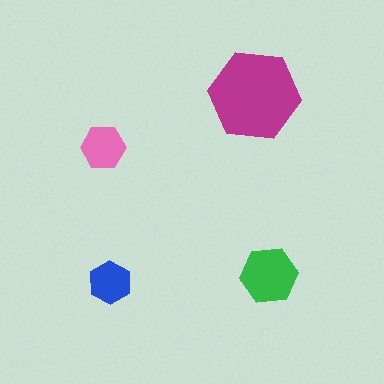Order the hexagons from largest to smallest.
the magenta one, the green one, the pink one, the blue one.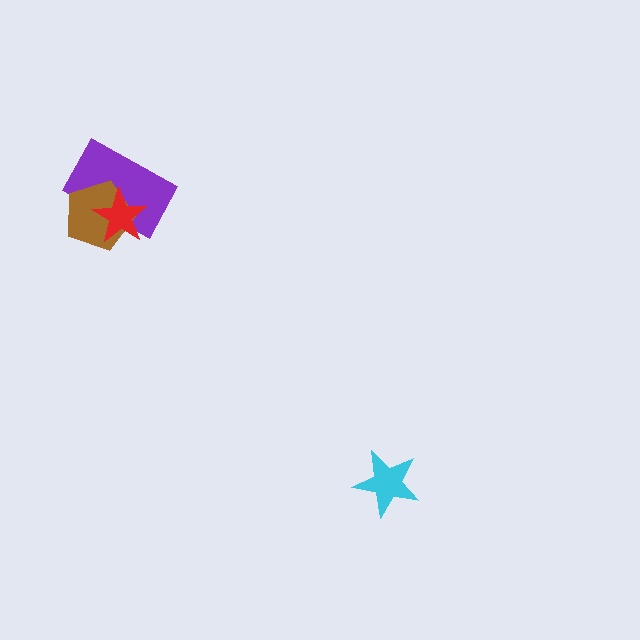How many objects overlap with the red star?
2 objects overlap with the red star.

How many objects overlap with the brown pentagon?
2 objects overlap with the brown pentagon.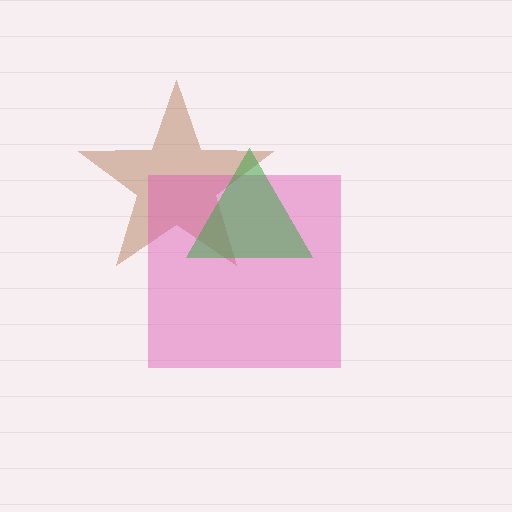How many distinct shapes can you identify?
There are 3 distinct shapes: a brown star, a pink square, a green triangle.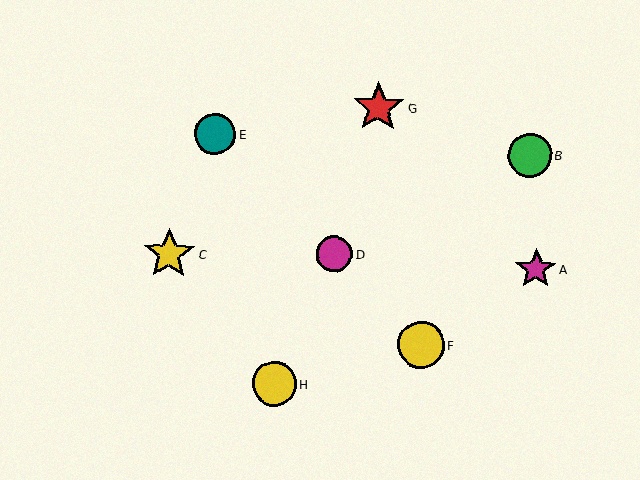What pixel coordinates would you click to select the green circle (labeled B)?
Click at (530, 155) to select the green circle B.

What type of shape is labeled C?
Shape C is a yellow star.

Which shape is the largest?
The yellow star (labeled C) is the largest.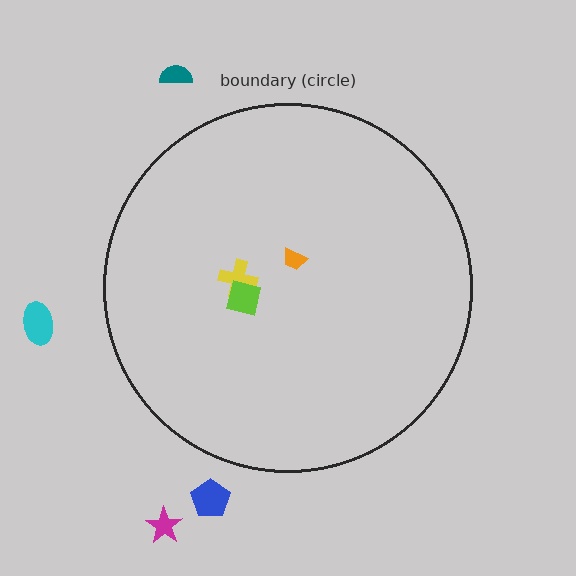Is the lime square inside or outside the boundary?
Inside.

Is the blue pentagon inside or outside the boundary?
Outside.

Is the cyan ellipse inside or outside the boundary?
Outside.